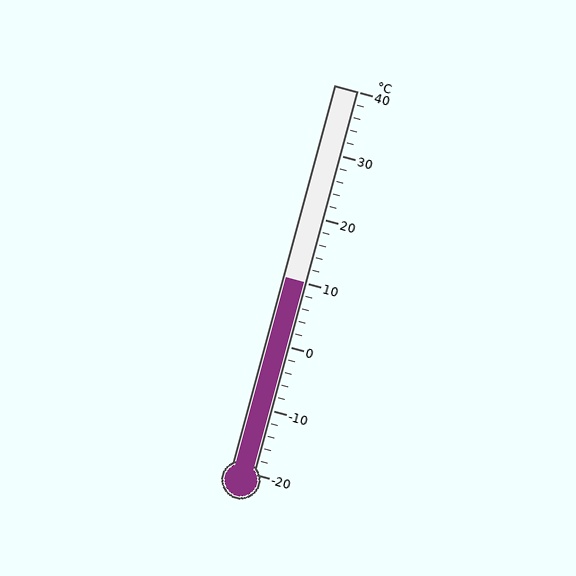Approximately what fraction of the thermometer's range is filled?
The thermometer is filled to approximately 50% of its range.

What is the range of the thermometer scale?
The thermometer scale ranges from -20°C to 40°C.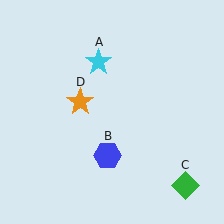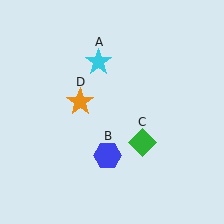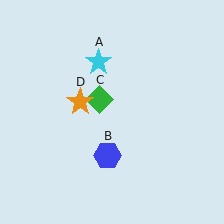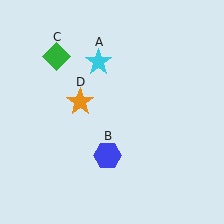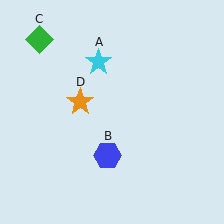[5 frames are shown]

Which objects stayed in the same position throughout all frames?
Cyan star (object A) and blue hexagon (object B) and orange star (object D) remained stationary.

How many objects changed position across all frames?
1 object changed position: green diamond (object C).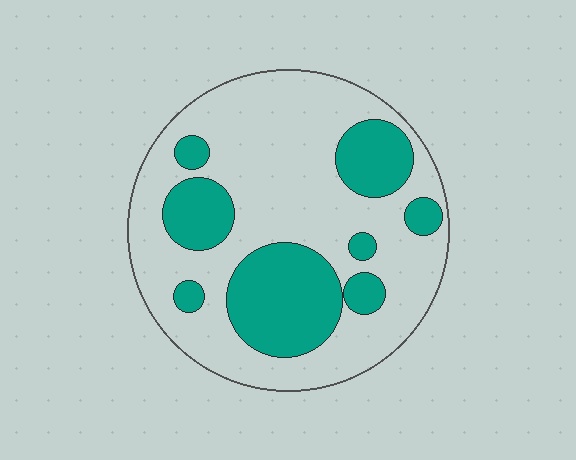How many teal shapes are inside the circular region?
8.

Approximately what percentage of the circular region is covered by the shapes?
Approximately 30%.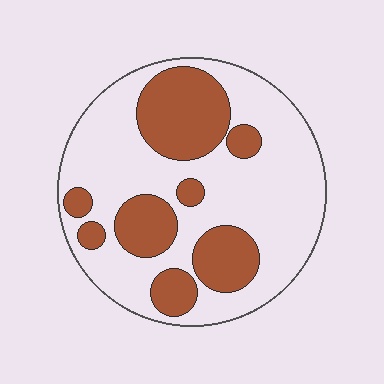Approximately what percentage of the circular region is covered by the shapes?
Approximately 35%.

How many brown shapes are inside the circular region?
8.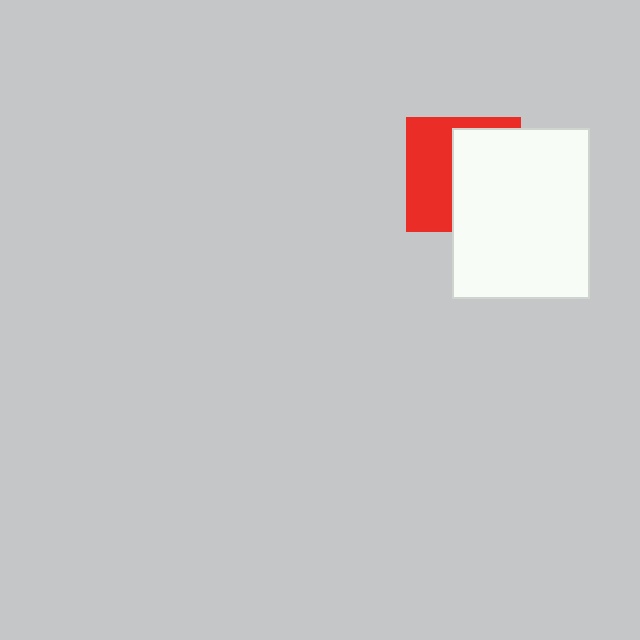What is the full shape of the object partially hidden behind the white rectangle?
The partially hidden object is a red square.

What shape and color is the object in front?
The object in front is a white rectangle.